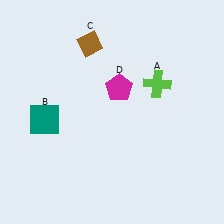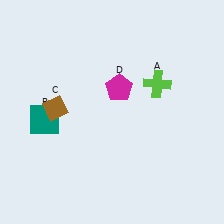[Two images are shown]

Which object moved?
The brown diamond (C) moved down.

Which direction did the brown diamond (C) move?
The brown diamond (C) moved down.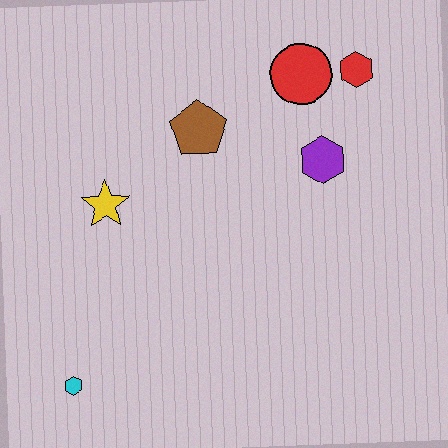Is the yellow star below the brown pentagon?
Yes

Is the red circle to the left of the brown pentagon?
No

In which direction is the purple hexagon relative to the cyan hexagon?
The purple hexagon is to the right of the cyan hexagon.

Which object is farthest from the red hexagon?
The cyan hexagon is farthest from the red hexagon.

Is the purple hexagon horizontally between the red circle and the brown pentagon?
No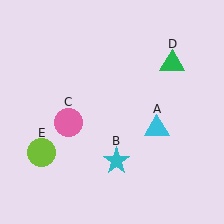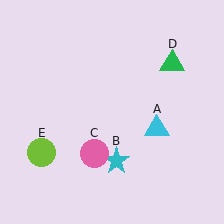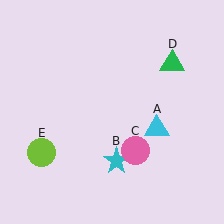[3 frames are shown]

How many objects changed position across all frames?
1 object changed position: pink circle (object C).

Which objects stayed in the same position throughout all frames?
Cyan triangle (object A) and cyan star (object B) and green triangle (object D) and lime circle (object E) remained stationary.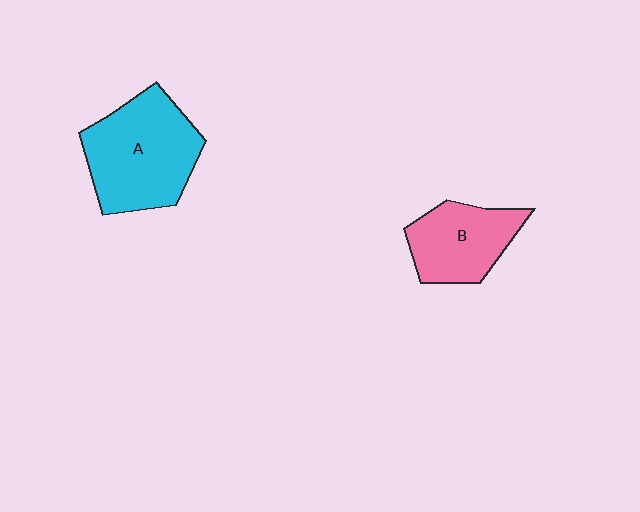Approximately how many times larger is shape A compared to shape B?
Approximately 1.5 times.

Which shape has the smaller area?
Shape B (pink).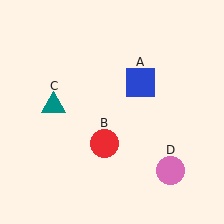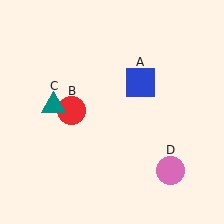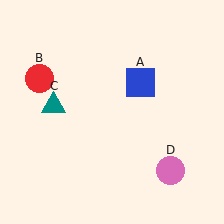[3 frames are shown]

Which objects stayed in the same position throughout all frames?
Blue square (object A) and teal triangle (object C) and pink circle (object D) remained stationary.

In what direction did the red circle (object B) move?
The red circle (object B) moved up and to the left.